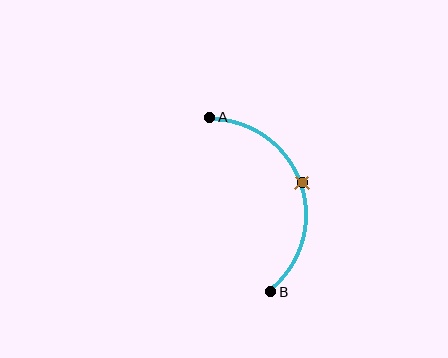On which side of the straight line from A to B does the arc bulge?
The arc bulges to the right of the straight line connecting A and B.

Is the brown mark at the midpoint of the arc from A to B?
Yes. The brown mark lies on the arc at equal arc-length from both A and B — it is the arc midpoint.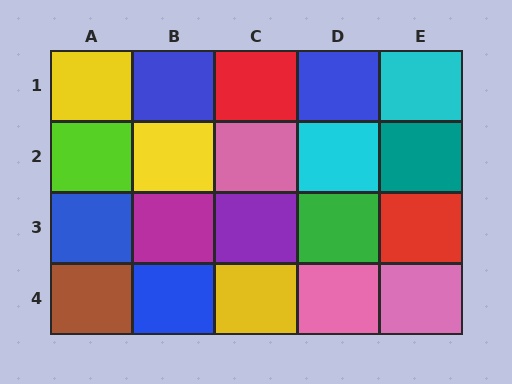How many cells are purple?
1 cell is purple.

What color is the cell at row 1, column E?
Cyan.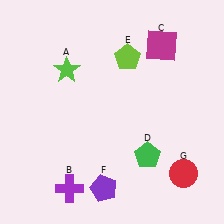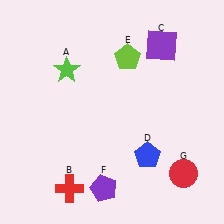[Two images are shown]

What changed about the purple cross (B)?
In Image 1, B is purple. In Image 2, it changed to red.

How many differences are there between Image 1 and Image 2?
There are 3 differences between the two images.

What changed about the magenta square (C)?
In Image 1, C is magenta. In Image 2, it changed to purple.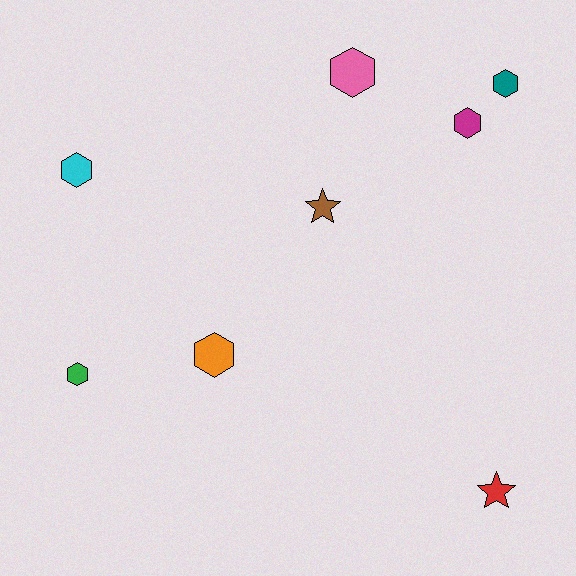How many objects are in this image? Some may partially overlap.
There are 8 objects.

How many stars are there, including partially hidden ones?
There are 2 stars.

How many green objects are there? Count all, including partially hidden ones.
There is 1 green object.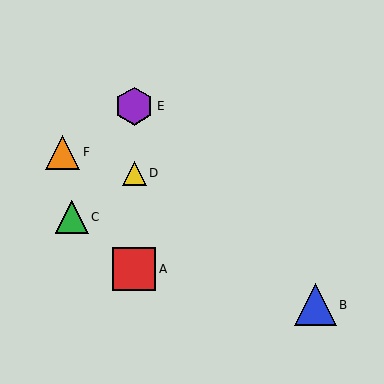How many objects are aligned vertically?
3 objects (A, D, E) are aligned vertically.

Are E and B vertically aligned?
No, E is at x≈134 and B is at x≈315.